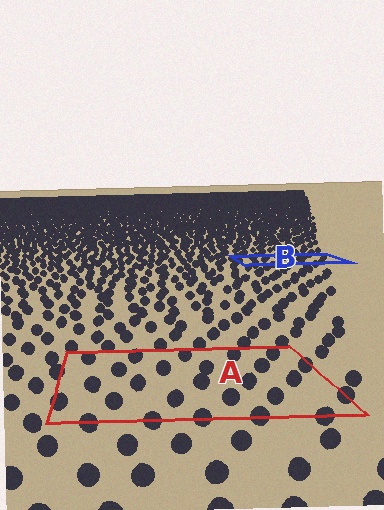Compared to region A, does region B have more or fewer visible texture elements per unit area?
Region B has more texture elements per unit area — they are packed more densely because it is farther away.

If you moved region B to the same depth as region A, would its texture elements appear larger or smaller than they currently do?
They would appear larger. At a closer depth, the same texture elements are projected at a bigger on-screen size.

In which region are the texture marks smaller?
The texture marks are smaller in region B, because it is farther away.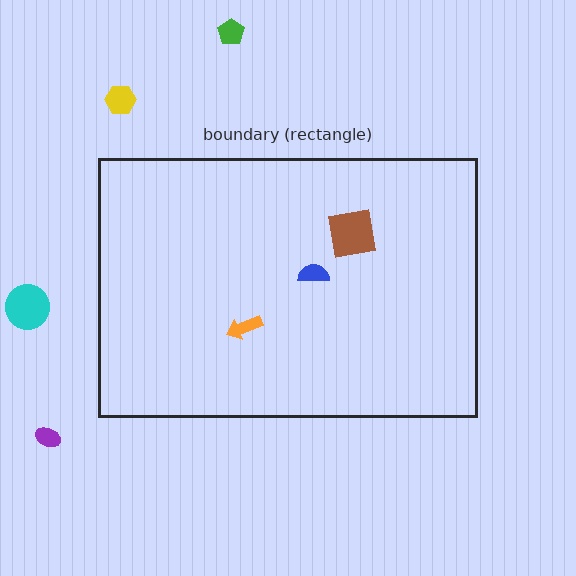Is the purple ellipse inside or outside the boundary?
Outside.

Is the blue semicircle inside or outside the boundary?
Inside.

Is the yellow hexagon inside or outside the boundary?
Outside.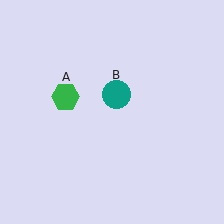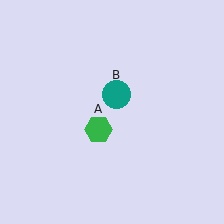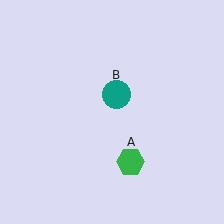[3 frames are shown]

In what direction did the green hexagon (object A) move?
The green hexagon (object A) moved down and to the right.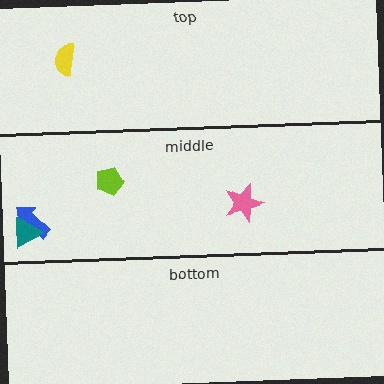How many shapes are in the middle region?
4.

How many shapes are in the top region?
1.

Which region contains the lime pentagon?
The middle region.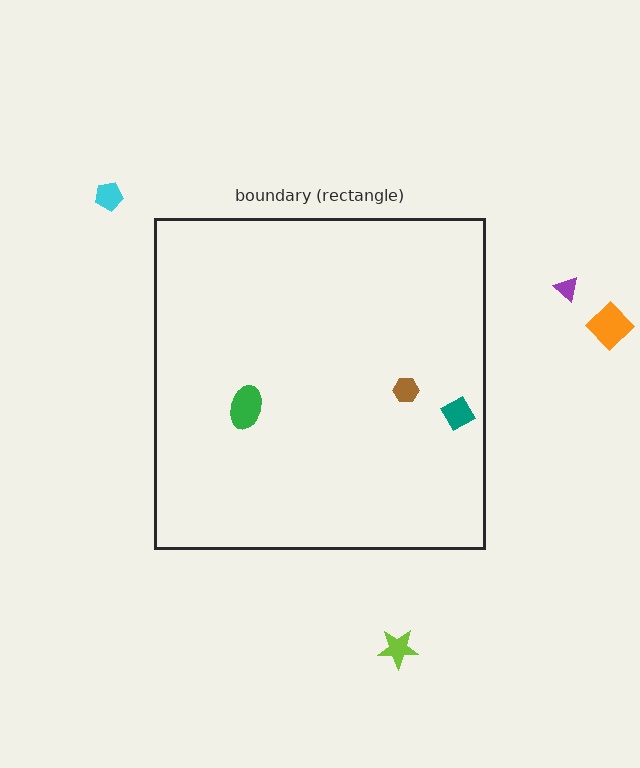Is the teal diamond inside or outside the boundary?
Inside.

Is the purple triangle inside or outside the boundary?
Outside.